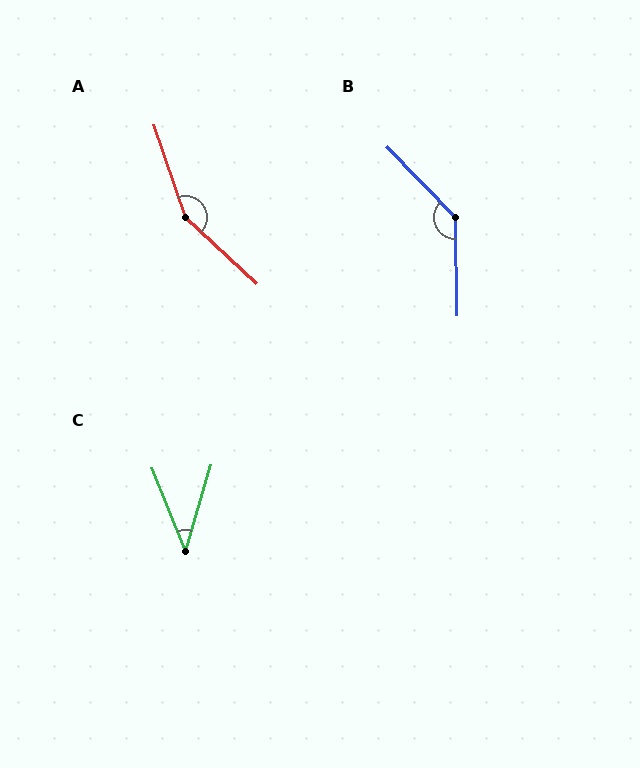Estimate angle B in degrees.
Approximately 137 degrees.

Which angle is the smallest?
C, at approximately 38 degrees.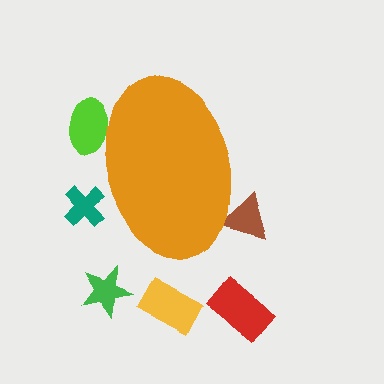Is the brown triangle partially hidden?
Yes, the brown triangle is partially hidden behind the orange ellipse.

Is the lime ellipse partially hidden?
Yes, the lime ellipse is partially hidden behind the orange ellipse.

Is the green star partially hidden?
No, the green star is fully visible.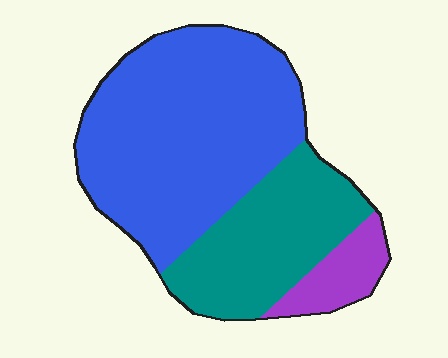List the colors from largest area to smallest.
From largest to smallest: blue, teal, purple.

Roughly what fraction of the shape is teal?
Teal covers about 30% of the shape.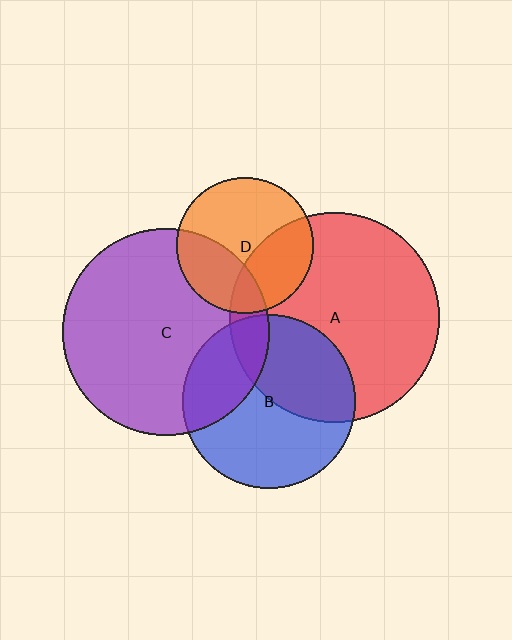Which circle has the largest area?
Circle A (red).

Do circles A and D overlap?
Yes.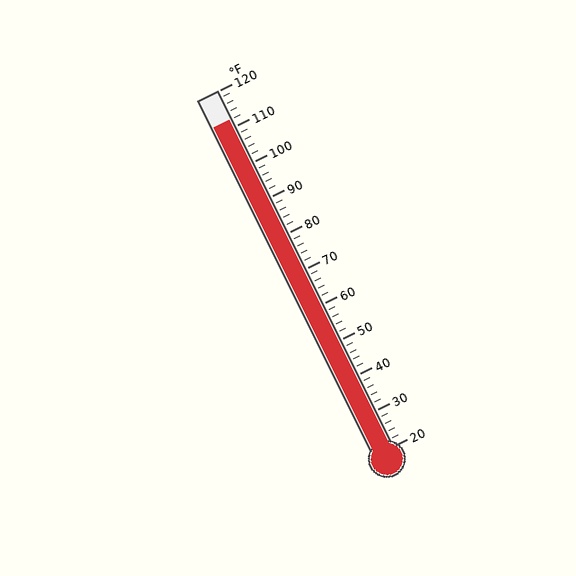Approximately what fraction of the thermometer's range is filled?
The thermometer is filled to approximately 90% of its range.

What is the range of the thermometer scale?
The thermometer scale ranges from 20°F to 120°F.